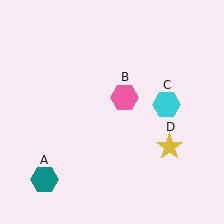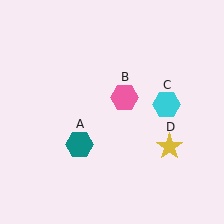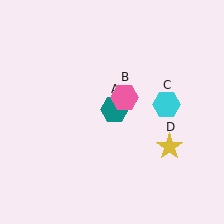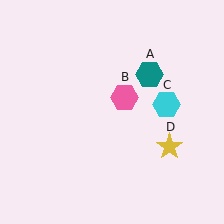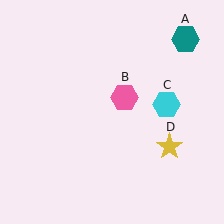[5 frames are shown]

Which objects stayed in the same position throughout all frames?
Pink hexagon (object B) and cyan hexagon (object C) and yellow star (object D) remained stationary.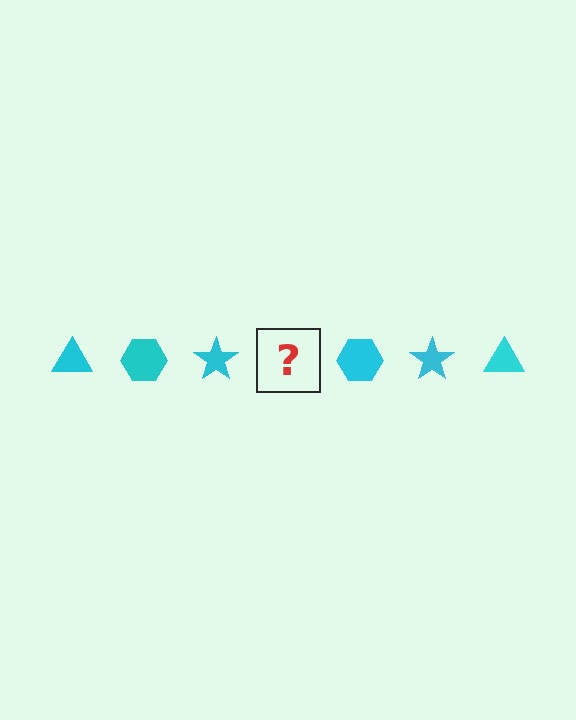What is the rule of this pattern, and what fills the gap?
The rule is that the pattern cycles through triangle, hexagon, star shapes in cyan. The gap should be filled with a cyan triangle.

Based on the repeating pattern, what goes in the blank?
The blank should be a cyan triangle.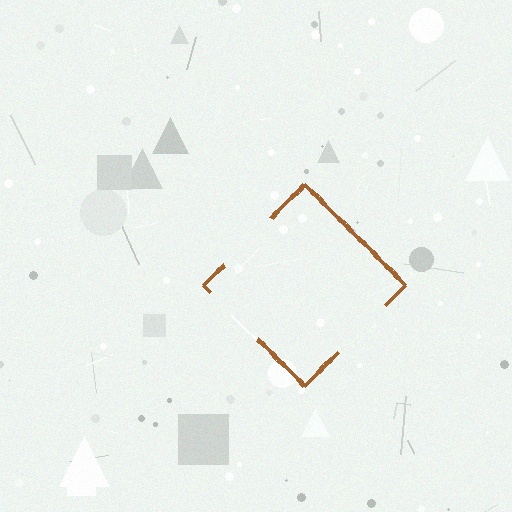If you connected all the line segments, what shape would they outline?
They would outline a diamond.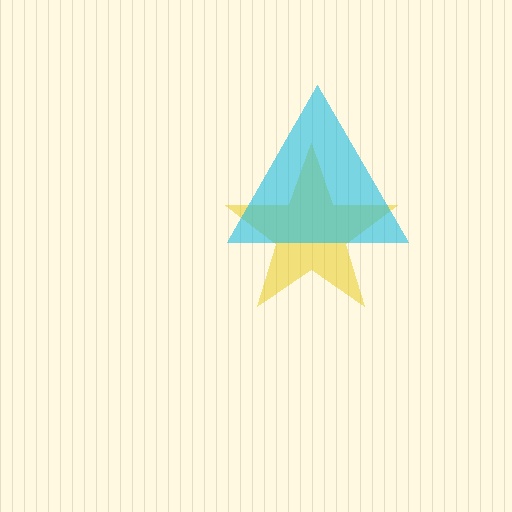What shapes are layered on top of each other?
The layered shapes are: a yellow star, a cyan triangle.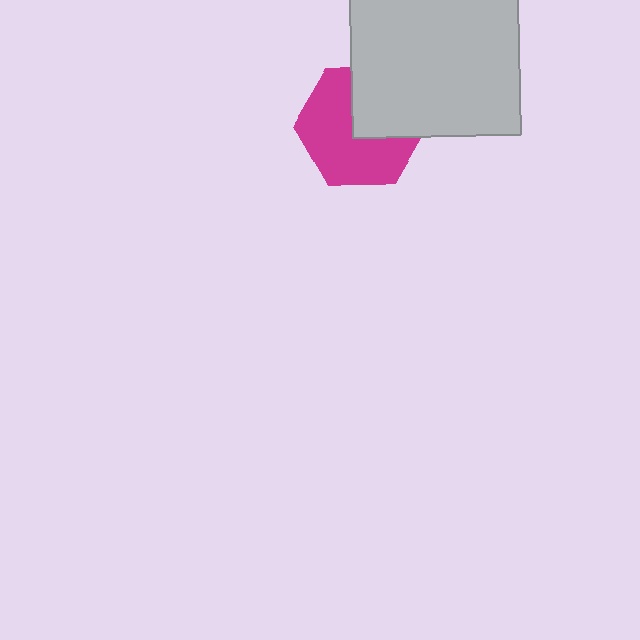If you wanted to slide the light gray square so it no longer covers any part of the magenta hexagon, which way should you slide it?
Slide it toward the upper-right — that is the most direct way to separate the two shapes.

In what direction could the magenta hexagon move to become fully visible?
The magenta hexagon could move toward the lower-left. That would shift it out from behind the light gray square entirely.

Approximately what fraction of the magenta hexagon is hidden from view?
Roughly 38% of the magenta hexagon is hidden behind the light gray square.